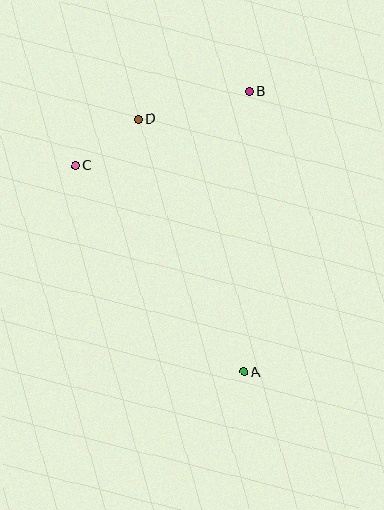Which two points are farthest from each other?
Points A and B are farthest from each other.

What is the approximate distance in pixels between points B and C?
The distance between B and C is approximately 189 pixels.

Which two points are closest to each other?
Points C and D are closest to each other.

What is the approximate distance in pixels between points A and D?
The distance between A and D is approximately 274 pixels.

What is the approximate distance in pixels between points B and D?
The distance between B and D is approximately 114 pixels.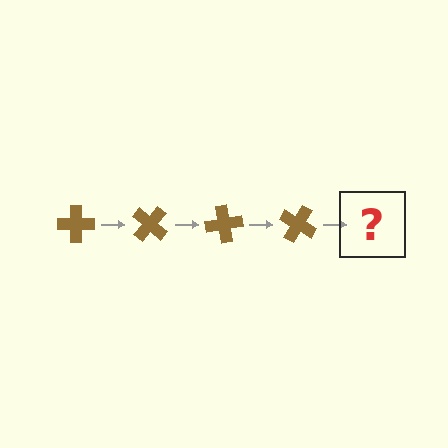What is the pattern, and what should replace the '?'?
The pattern is that the cross rotates 40 degrees each step. The '?' should be a brown cross rotated 160 degrees.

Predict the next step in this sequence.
The next step is a brown cross rotated 160 degrees.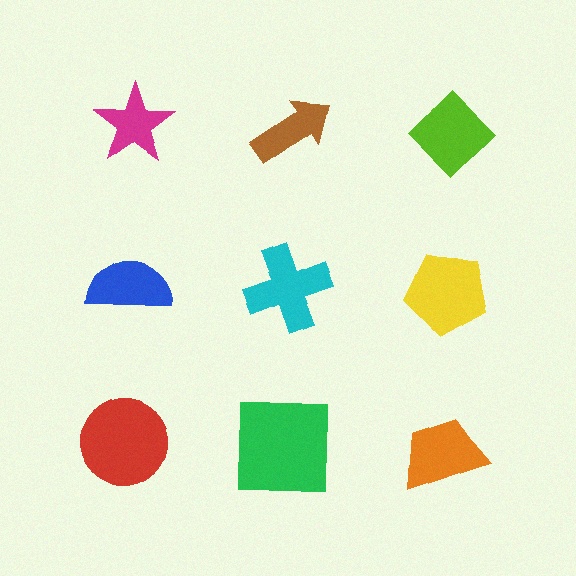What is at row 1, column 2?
A brown arrow.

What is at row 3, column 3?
An orange trapezoid.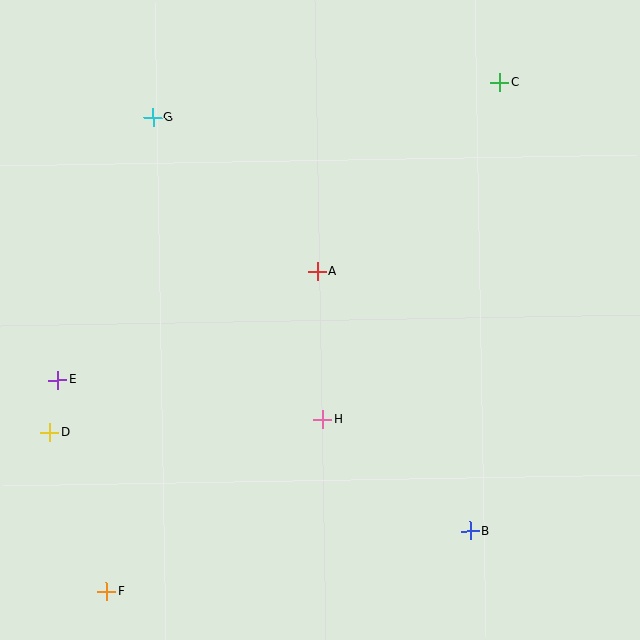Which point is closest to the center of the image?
Point A at (317, 271) is closest to the center.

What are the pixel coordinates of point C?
Point C is at (500, 82).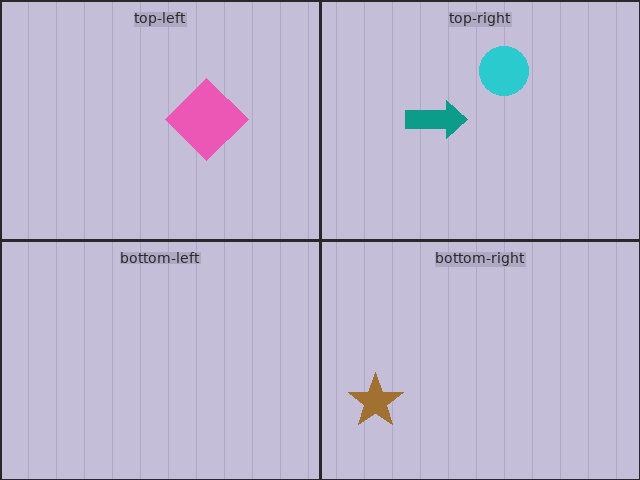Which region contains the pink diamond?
The top-left region.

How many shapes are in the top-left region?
1.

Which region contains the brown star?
The bottom-right region.